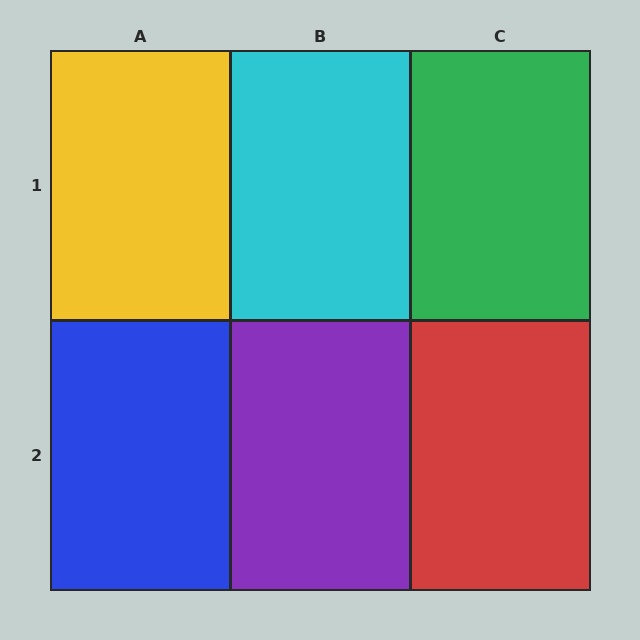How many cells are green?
1 cell is green.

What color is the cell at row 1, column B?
Cyan.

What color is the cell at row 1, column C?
Green.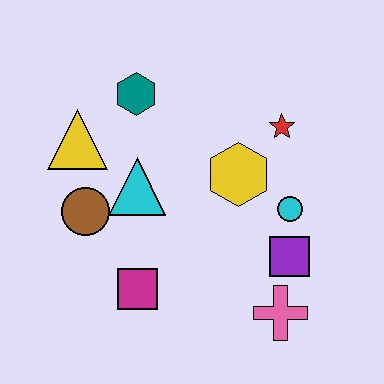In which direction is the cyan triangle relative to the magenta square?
The cyan triangle is above the magenta square.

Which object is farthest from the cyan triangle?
The pink cross is farthest from the cyan triangle.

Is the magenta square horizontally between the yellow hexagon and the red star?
No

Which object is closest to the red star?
The yellow hexagon is closest to the red star.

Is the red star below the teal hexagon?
Yes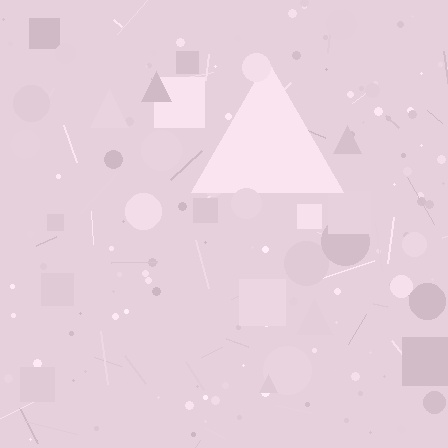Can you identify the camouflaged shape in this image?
The camouflaged shape is a triangle.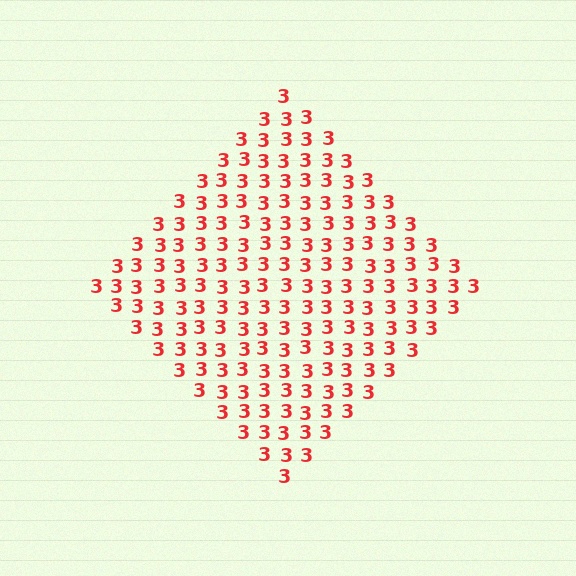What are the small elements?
The small elements are digit 3's.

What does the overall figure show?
The overall figure shows a diamond.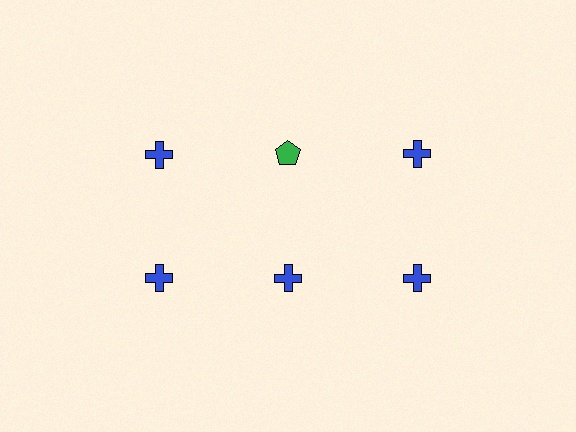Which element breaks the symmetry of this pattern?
The green pentagon in the top row, second from left column breaks the symmetry. All other shapes are blue crosses.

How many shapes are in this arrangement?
There are 6 shapes arranged in a grid pattern.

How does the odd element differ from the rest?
It differs in both color (green instead of blue) and shape (pentagon instead of cross).